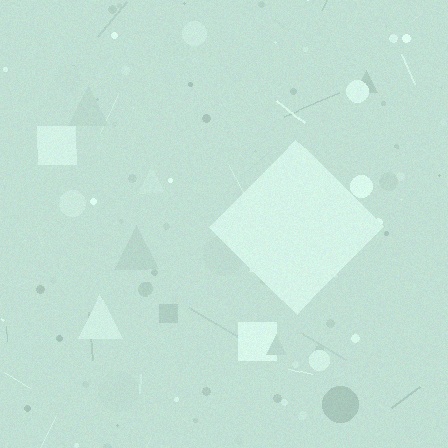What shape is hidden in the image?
A diamond is hidden in the image.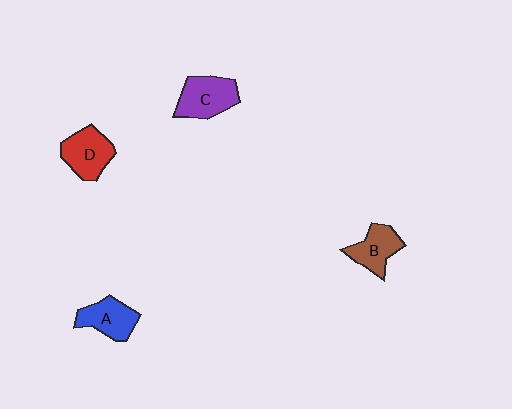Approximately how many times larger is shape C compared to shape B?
Approximately 1.2 times.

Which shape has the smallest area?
Shape B (brown).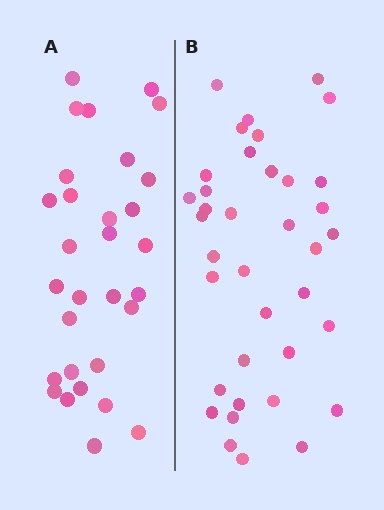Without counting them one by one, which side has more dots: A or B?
Region B (the right region) has more dots.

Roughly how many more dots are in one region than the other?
Region B has roughly 8 or so more dots than region A.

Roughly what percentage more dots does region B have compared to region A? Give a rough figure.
About 25% more.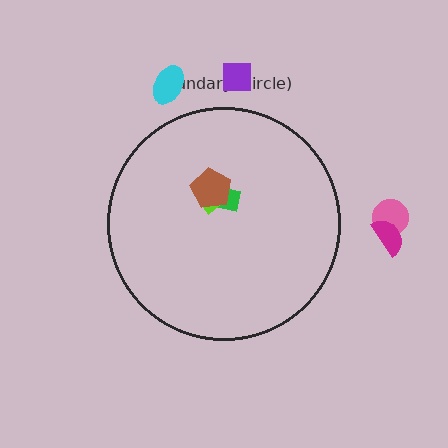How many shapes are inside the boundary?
3 inside, 4 outside.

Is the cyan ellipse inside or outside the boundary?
Outside.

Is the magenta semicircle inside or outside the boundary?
Outside.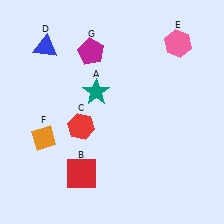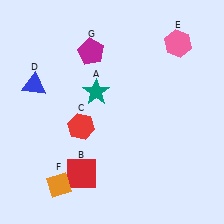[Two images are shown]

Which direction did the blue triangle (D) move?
The blue triangle (D) moved down.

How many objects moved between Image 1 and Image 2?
2 objects moved between the two images.